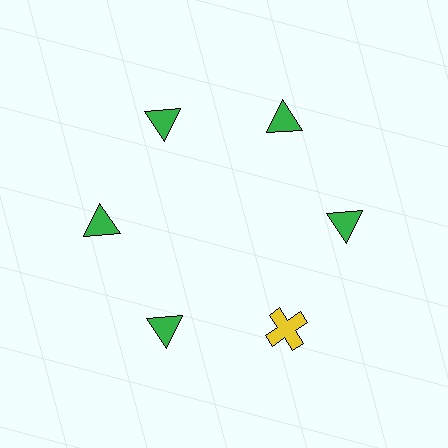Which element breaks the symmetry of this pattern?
The yellow cross at roughly the 5 o'clock position breaks the symmetry. All other shapes are green triangles.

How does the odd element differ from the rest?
It differs in both color (yellow instead of green) and shape (cross instead of triangle).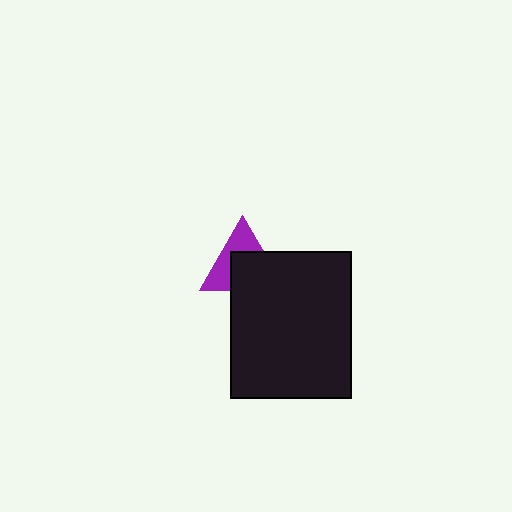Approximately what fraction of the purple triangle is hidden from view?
Roughly 54% of the purple triangle is hidden behind the black rectangle.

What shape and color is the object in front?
The object in front is a black rectangle.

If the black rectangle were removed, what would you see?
You would see the complete purple triangle.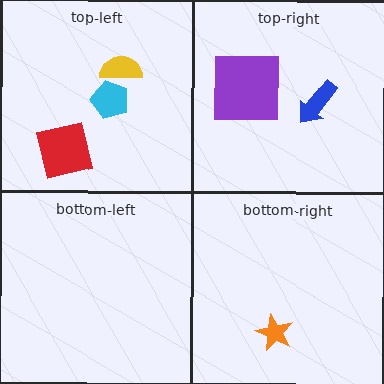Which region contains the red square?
The top-left region.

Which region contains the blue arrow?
The top-right region.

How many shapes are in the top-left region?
3.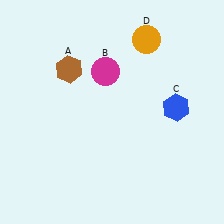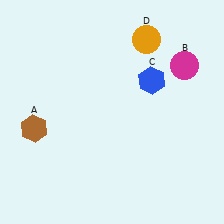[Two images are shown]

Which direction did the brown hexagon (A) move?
The brown hexagon (A) moved down.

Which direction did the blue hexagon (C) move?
The blue hexagon (C) moved up.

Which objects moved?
The objects that moved are: the brown hexagon (A), the magenta circle (B), the blue hexagon (C).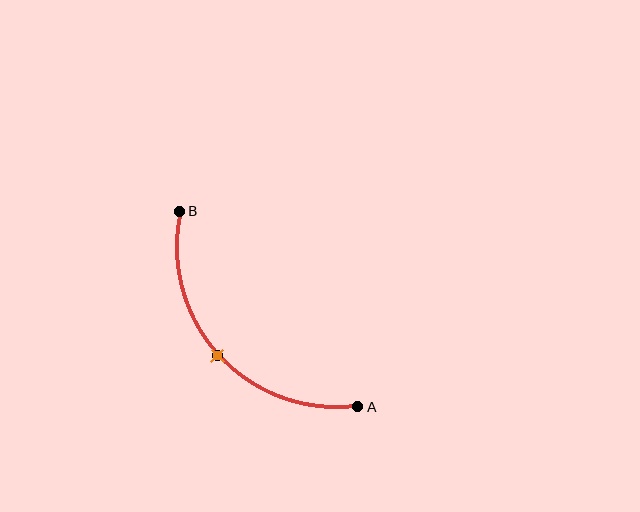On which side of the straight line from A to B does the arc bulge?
The arc bulges below and to the left of the straight line connecting A and B.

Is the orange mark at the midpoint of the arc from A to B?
Yes. The orange mark lies on the arc at equal arc-length from both A and B — it is the arc midpoint.